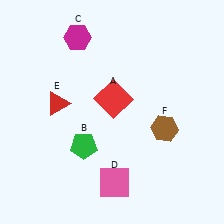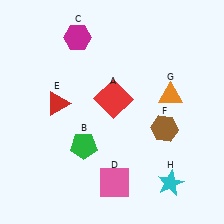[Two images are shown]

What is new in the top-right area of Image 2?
An orange triangle (G) was added in the top-right area of Image 2.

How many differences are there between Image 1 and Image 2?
There are 2 differences between the two images.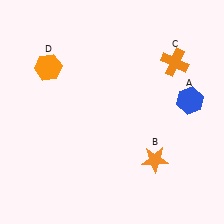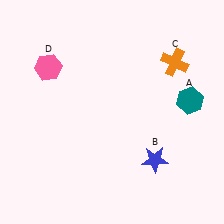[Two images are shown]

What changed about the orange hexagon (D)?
In Image 1, D is orange. In Image 2, it changed to pink.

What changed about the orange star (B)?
In Image 1, B is orange. In Image 2, it changed to blue.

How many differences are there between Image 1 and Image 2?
There are 3 differences between the two images.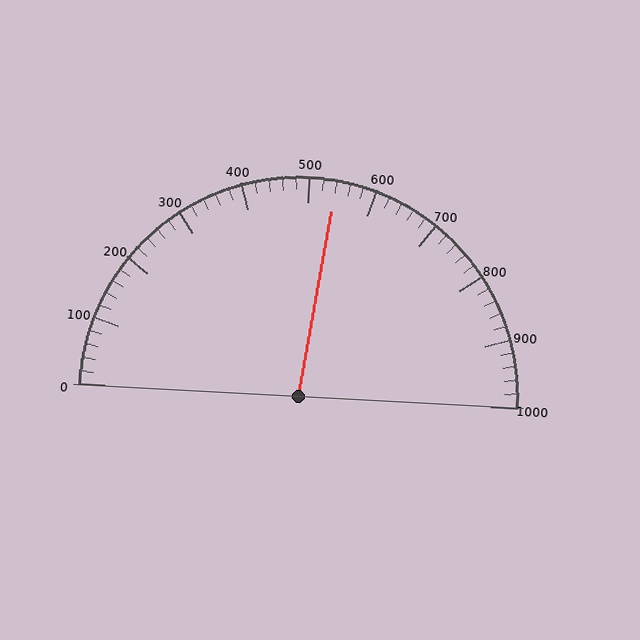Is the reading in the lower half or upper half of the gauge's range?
The reading is in the upper half of the range (0 to 1000).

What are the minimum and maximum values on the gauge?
The gauge ranges from 0 to 1000.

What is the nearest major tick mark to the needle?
The nearest major tick mark is 500.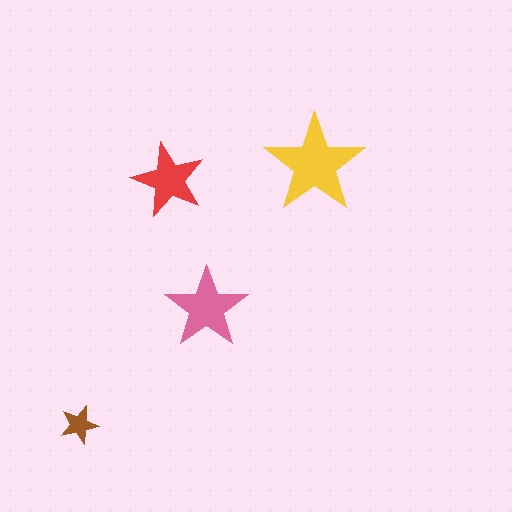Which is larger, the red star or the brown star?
The red one.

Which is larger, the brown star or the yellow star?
The yellow one.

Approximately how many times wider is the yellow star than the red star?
About 1.5 times wider.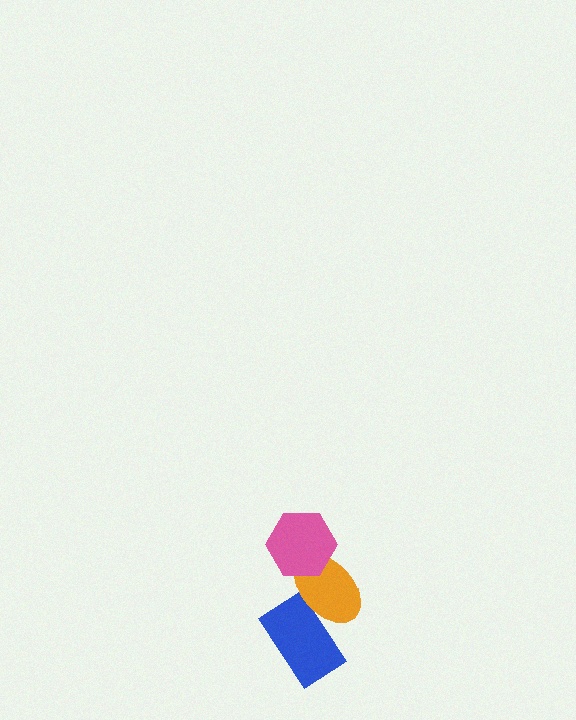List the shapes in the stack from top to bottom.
From top to bottom: the pink hexagon, the orange ellipse, the blue rectangle.